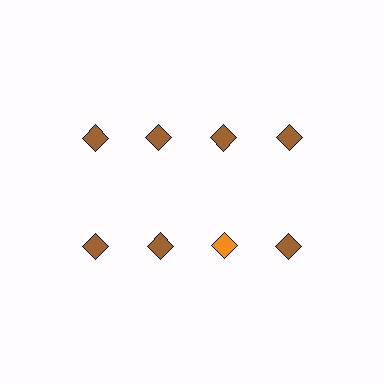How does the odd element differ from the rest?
It has a different color: orange instead of brown.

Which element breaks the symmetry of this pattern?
The orange diamond in the second row, center column breaks the symmetry. All other shapes are brown diamonds.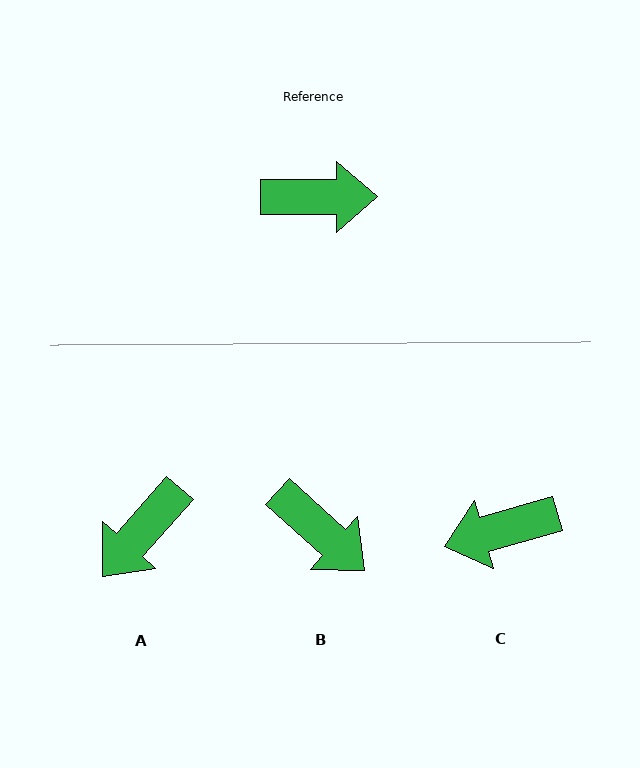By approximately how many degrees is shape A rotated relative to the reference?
Approximately 132 degrees clockwise.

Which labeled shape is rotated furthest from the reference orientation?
C, about 164 degrees away.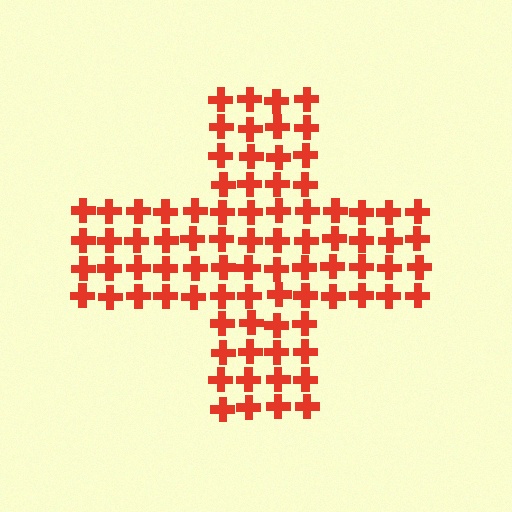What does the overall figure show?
The overall figure shows a cross.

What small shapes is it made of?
It is made of small crosses.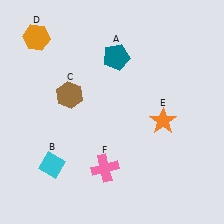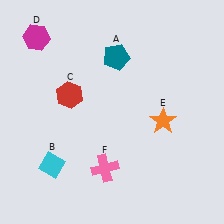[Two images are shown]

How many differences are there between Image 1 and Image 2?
There are 2 differences between the two images.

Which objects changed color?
C changed from brown to red. D changed from orange to magenta.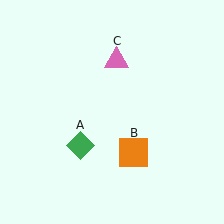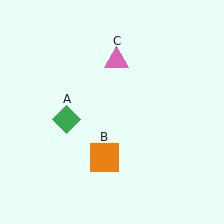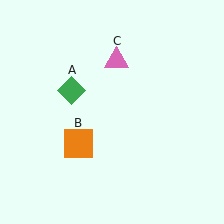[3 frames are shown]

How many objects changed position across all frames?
2 objects changed position: green diamond (object A), orange square (object B).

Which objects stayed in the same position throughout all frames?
Pink triangle (object C) remained stationary.